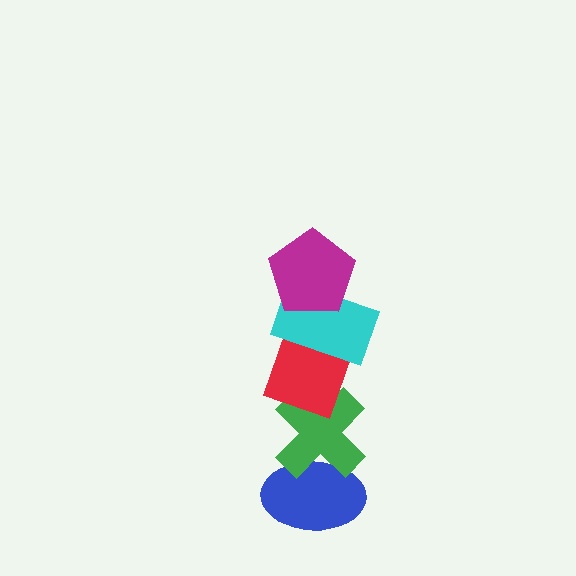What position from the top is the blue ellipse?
The blue ellipse is 5th from the top.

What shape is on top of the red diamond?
The cyan rectangle is on top of the red diamond.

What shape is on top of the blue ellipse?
The green cross is on top of the blue ellipse.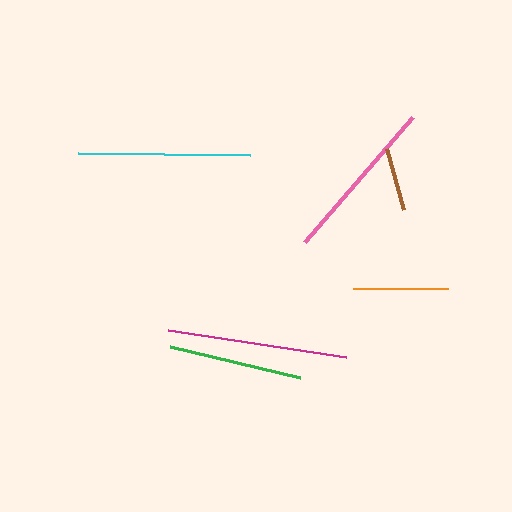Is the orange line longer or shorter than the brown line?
The orange line is longer than the brown line.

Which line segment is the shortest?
The brown line is the shortest at approximately 63 pixels.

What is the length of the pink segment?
The pink segment is approximately 165 pixels long.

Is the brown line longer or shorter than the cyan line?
The cyan line is longer than the brown line.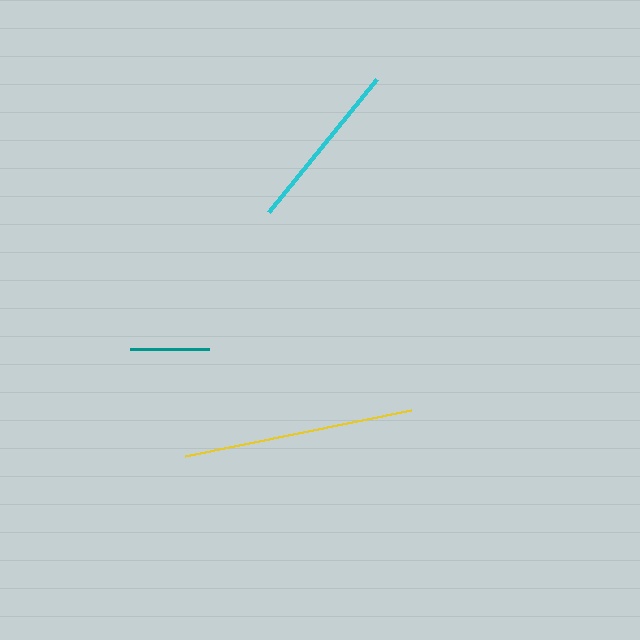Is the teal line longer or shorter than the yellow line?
The yellow line is longer than the teal line.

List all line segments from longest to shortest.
From longest to shortest: yellow, cyan, teal.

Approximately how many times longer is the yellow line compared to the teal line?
The yellow line is approximately 2.9 times the length of the teal line.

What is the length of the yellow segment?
The yellow segment is approximately 230 pixels long.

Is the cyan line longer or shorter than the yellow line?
The yellow line is longer than the cyan line.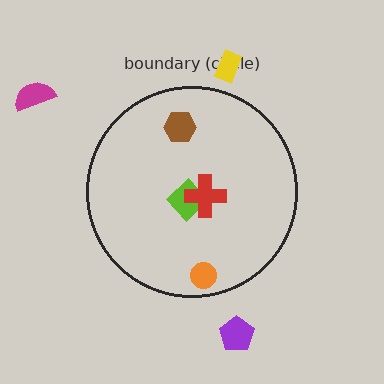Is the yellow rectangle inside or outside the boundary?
Outside.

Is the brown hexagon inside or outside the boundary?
Inside.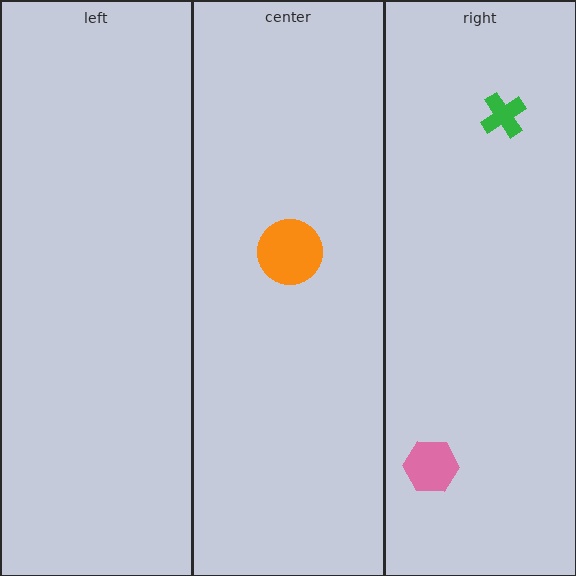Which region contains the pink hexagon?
The right region.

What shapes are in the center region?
The orange circle.